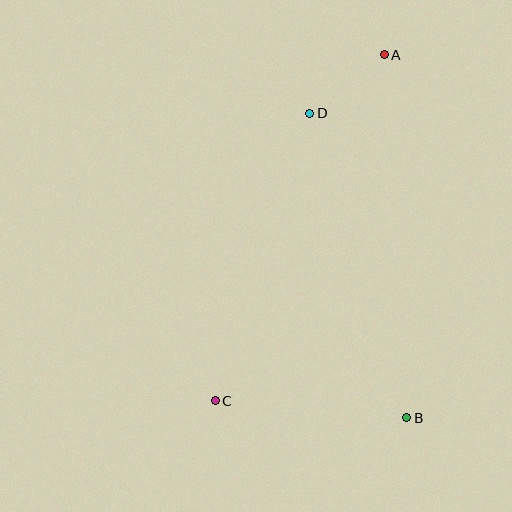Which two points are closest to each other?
Points A and D are closest to each other.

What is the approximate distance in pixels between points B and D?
The distance between B and D is approximately 320 pixels.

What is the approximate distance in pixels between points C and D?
The distance between C and D is approximately 303 pixels.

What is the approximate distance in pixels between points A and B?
The distance between A and B is approximately 364 pixels.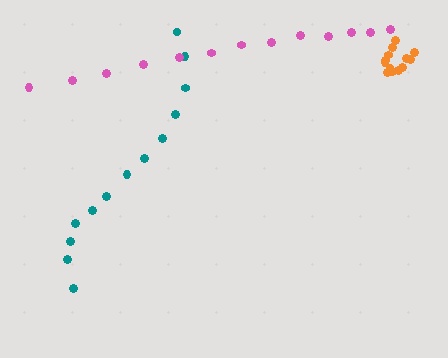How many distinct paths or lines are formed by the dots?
There are 3 distinct paths.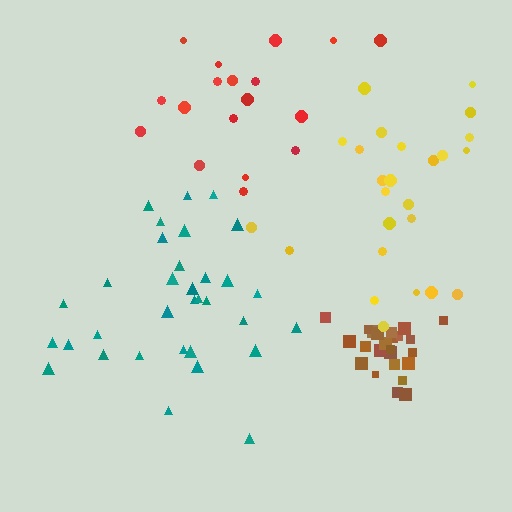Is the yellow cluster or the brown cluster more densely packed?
Brown.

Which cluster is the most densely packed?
Brown.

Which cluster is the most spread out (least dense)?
Red.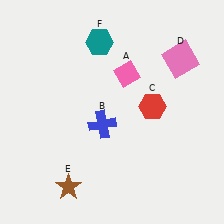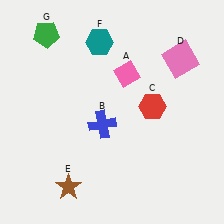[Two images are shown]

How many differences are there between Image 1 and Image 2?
There is 1 difference between the two images.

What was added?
A green pentagon (G) was added in Image 2.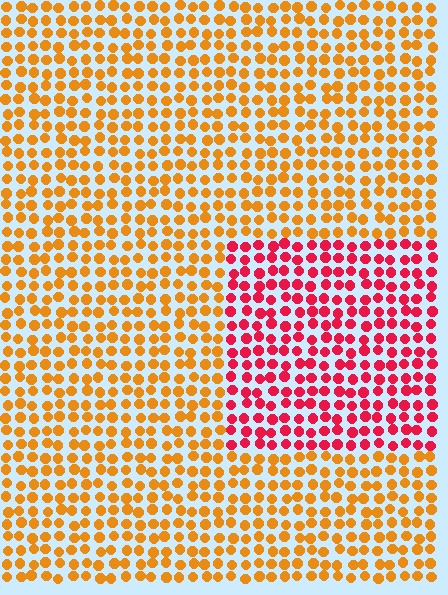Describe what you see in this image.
The image is filled with small orange elements in a uniform arrangement. A rectangle-shaped region is visible where the elements are tinted to a slightly different hue, forming a subtle color boundary.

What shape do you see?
I see a rectangle.